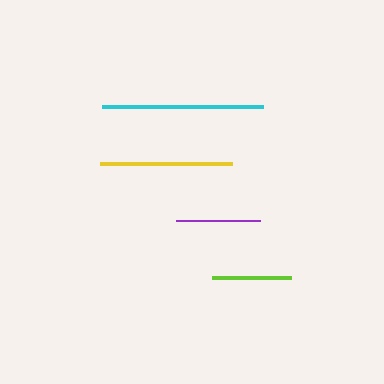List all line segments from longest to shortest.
From longest to shortest: cyan, yellow, purple, lime.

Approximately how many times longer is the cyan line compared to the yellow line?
The cyan line is approximately 1.2 times the length of the yellow line.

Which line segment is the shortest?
The lime line is the shortest at approximately 79 pixels.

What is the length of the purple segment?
The purple segment is approximately 84 pixels long.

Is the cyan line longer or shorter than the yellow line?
The cyan line is longer than the yellow line.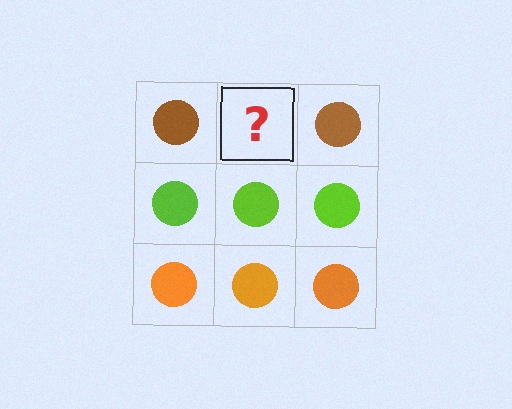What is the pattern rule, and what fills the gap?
The rule is that each row has a consistent color. The gap should be filled with a brown circle.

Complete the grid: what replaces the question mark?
The question mark should be replaced with a brown circle.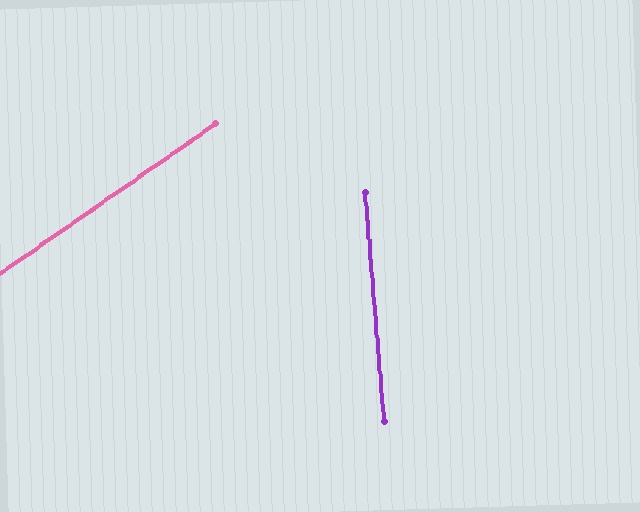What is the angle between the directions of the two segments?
Approximately 60 degrees.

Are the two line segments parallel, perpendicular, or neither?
Neither parallel nor perpendicular — they differ by about 60°.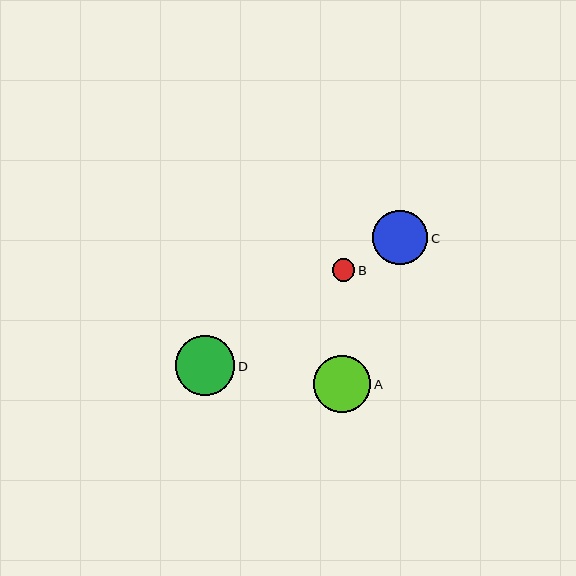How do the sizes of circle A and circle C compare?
Circle A and circle C are approximately the same size.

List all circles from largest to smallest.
From largest to smallest: D, A, C, B.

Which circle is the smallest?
Circle B is the smallest with a size of approximately 23 pixels.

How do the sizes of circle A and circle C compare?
Circle A and circle C are approximately the same size.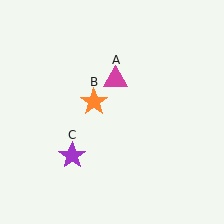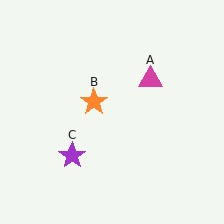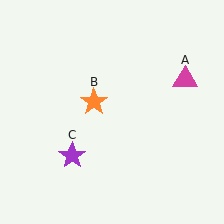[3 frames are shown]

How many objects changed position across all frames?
1 object changed position: magenta triangle (object A).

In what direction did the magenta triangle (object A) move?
The magenta triangle (object A) moved right.